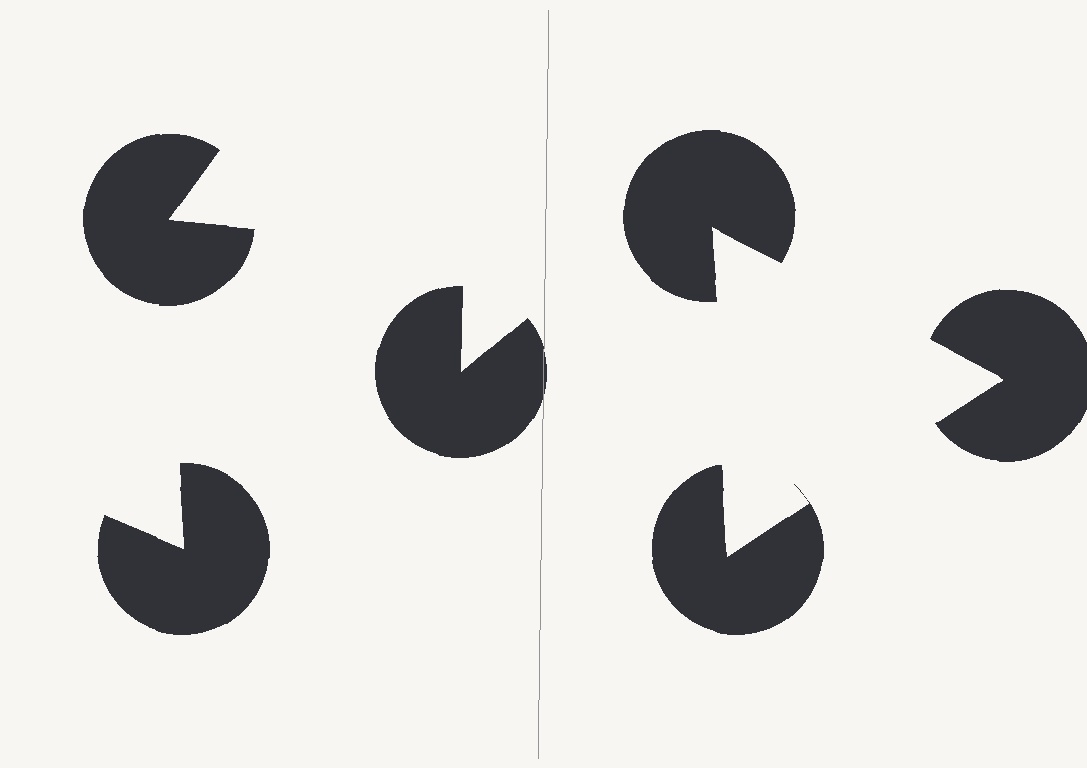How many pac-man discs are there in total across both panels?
6 — 3 on each side.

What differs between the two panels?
The pac-man discs are positioned identically on both sides; only the wedge orientations differ. On the right they align to a triangle; on the left they are misaligned.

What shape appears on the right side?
An illusory triangle.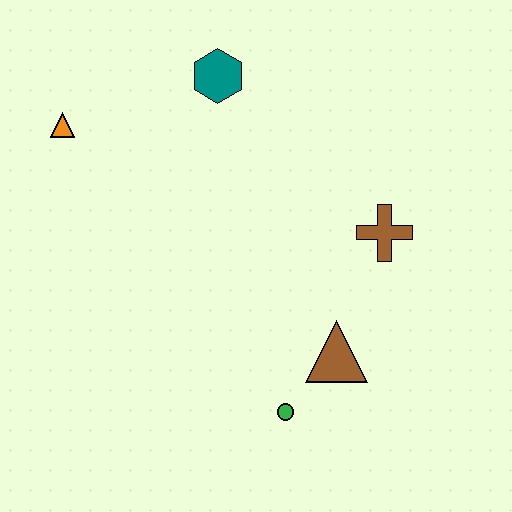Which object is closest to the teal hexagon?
The orange triangle is closest to the teal hexagon.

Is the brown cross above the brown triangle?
Yes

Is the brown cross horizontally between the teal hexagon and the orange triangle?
No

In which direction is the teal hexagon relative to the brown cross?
The teal hexagon is to the left of the brown cross.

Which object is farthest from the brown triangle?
The orange triangle is farthest from the brown triangle.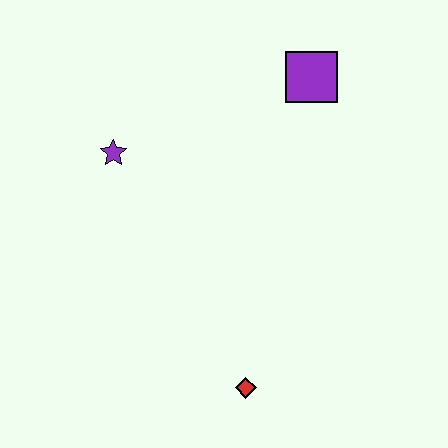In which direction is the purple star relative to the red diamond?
The purple star is above the red diamond.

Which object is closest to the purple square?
The purple star is closest to the purple square.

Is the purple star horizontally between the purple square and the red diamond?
No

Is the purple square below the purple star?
No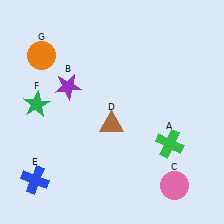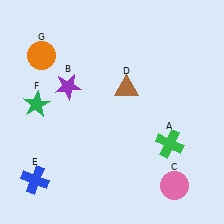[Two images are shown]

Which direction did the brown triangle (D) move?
The brown triangle (D) moved up.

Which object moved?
The brown triangle (D) moved up.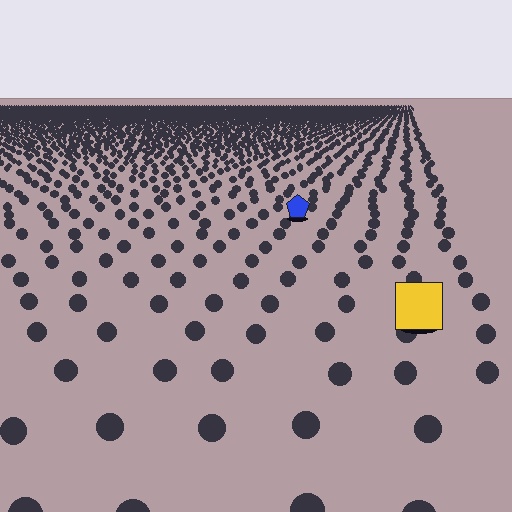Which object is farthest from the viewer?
The blue pentagon is farthest from the viewer. It appears smaller and the ground texture around it is denser.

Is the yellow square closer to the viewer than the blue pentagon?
Yes. The yellow square is closer — you can tell from the texture gradient: the ground texture is coarser near it.